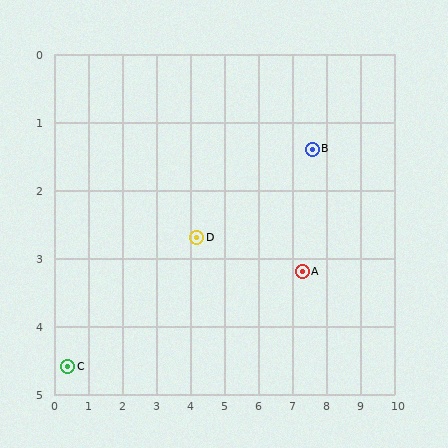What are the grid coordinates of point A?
Point A is at approximately (7.3, 3.2).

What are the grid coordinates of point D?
Point D is at approximately (4.2, 2.7).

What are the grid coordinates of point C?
Point C is at approximately (0.4, 4.6).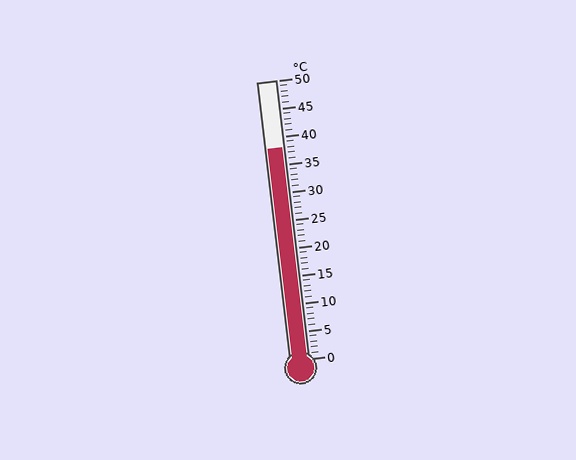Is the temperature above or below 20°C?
The temperature is above 20°C.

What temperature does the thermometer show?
The thermometer shows approximately 38°C.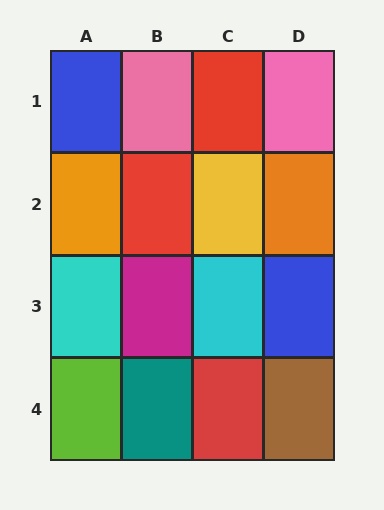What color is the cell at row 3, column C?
Cyan.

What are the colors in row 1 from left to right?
Blue, pink, red, pink.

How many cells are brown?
1 cell is brown.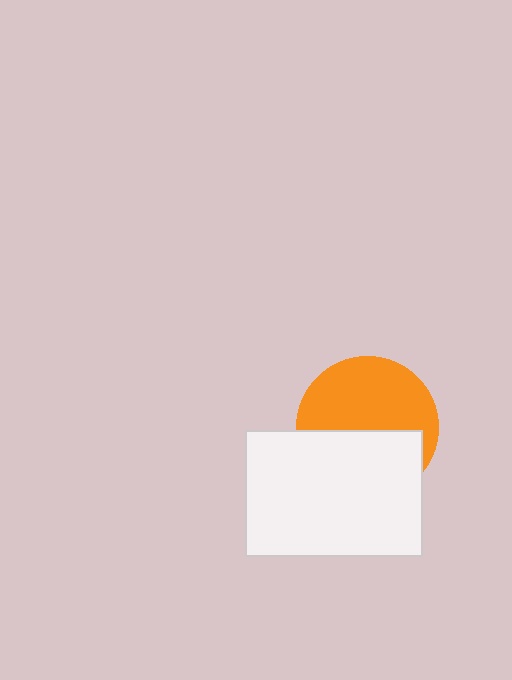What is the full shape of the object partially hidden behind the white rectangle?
The partially hidden object is an orange circle.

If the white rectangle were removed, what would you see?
You would see the complete orange circle.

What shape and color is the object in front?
The object in front is a white rectangle.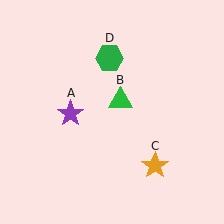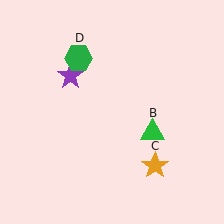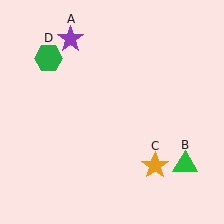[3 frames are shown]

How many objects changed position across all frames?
3 objects changed position: purple star (object A), green triangle (object B), green hexagon (object D).